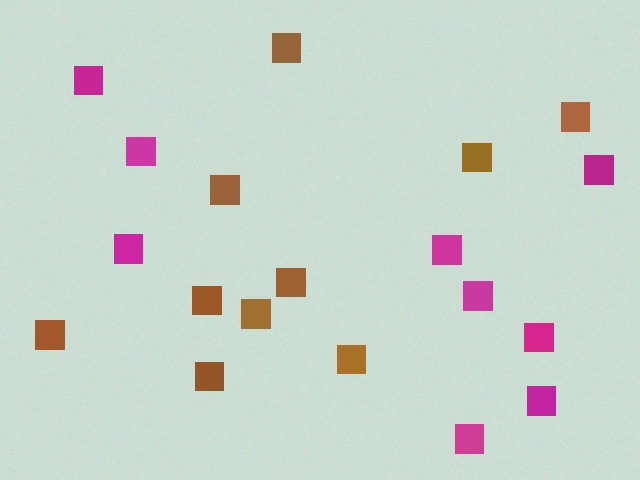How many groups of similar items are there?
There are 2 groups: one group of brown squares (10) and one group of magenta squares (9).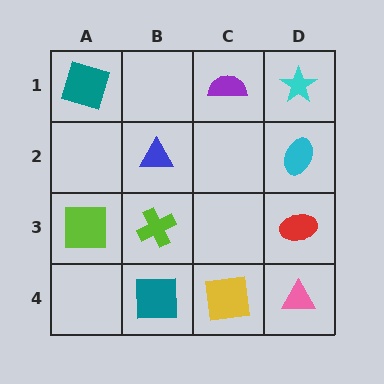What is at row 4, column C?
A yellow square.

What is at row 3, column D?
A red ellipse.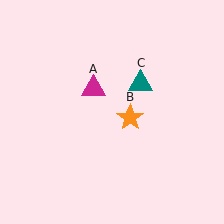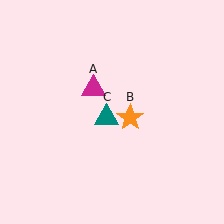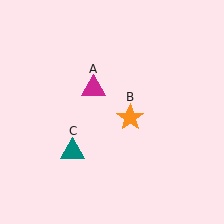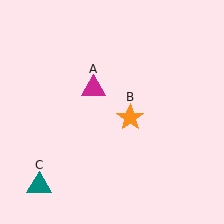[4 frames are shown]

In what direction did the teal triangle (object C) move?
The teal triangle (object C) moved down and to the left.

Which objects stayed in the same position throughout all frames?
Magenta triangle (object A) and orange star (object B) remained stationary.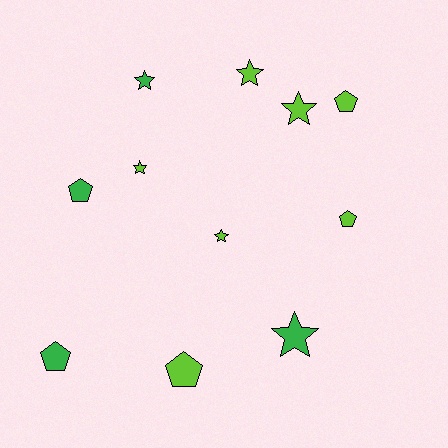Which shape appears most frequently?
Star, with 6 objects.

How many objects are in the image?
There are 11 objects.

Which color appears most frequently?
Lime, with 7 objects.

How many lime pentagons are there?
There are 3 lime pentagons.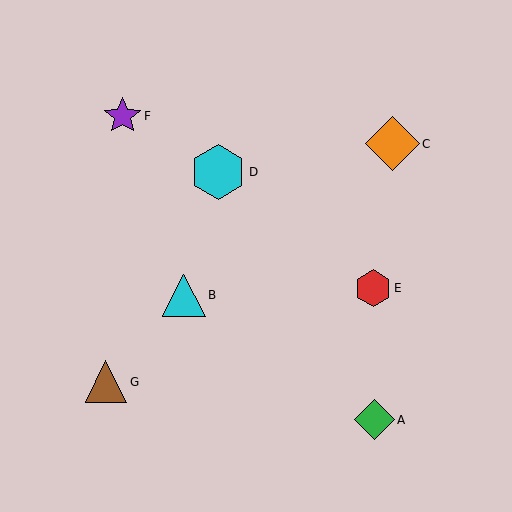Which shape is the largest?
The cyan hexagon (labeled D) is the largest.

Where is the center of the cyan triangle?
The center of the cyan triangle is at (184, 295).